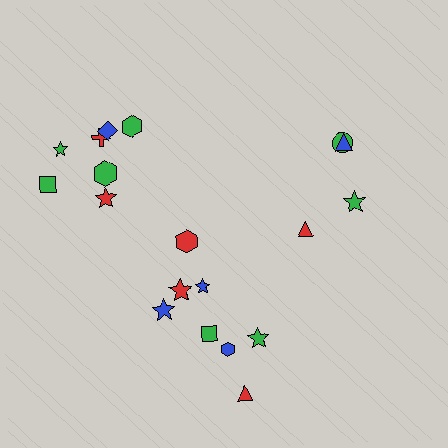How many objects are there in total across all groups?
There are 19 objects.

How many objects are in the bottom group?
There are 8 objects.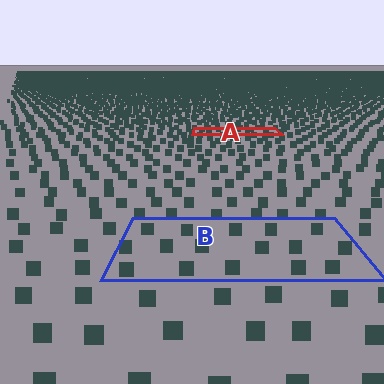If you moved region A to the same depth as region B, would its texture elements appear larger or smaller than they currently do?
They would appear larger. At a closer depth, the same texture elements are projected at a bigger on-screen size.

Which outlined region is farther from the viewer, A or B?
Region A is farther from the viewer — the texture elements inside it appear smaller and more densely packed.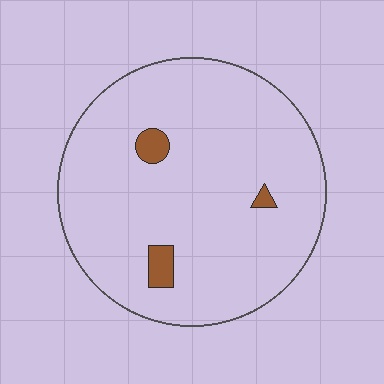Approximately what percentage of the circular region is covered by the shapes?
Approximately 5%.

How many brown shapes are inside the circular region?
3.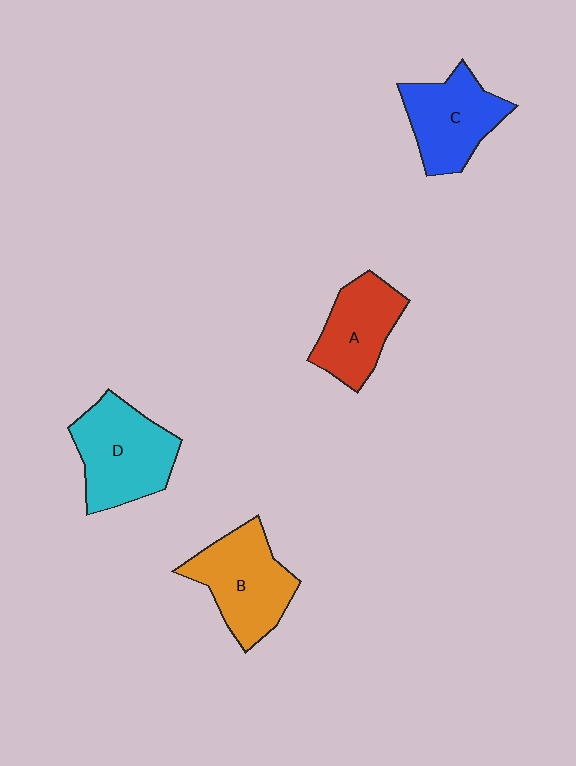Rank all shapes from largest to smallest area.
From largest to smallest: D (cyan), B (orange), C (blue), A (red).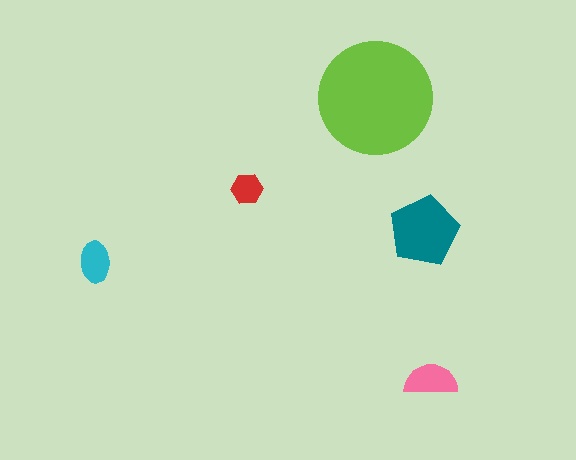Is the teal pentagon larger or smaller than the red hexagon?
Larger.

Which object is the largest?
The lime circle.